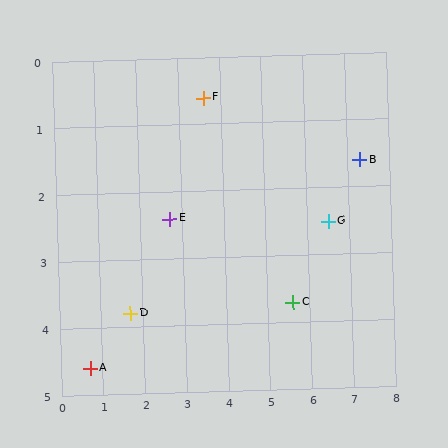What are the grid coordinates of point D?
Point D is at approximately (1.7, 3.8).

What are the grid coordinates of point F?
Point F is at approximately (3.6, 0.6).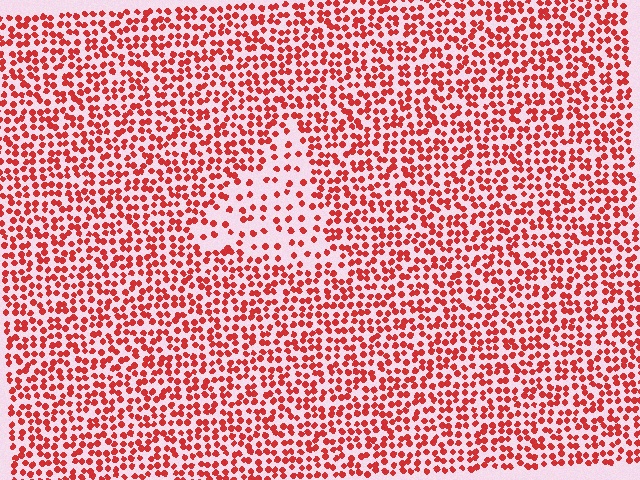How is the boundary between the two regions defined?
The boundary is defined by a change in element density (approximately 2.2x ratio). All elements are the same color, size, and shape.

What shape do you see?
I see a triangle.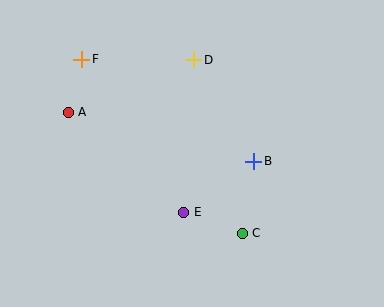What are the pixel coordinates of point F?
Point F is at (82, 59).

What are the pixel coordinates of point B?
Point B is at (254, 161).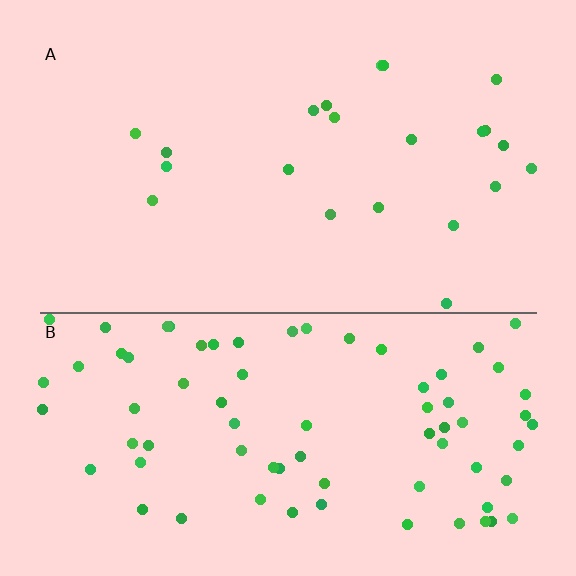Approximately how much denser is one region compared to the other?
Approximately 3.5× — region B over region A.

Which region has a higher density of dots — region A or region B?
B (the bottom).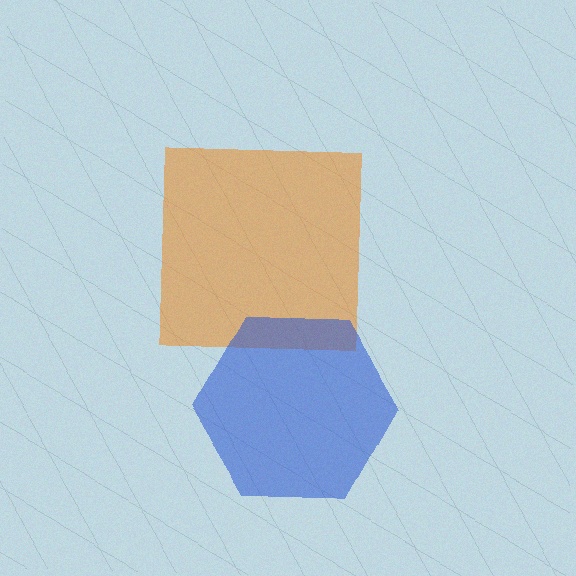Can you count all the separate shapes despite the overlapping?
Yes, there are 2 separate shapes.